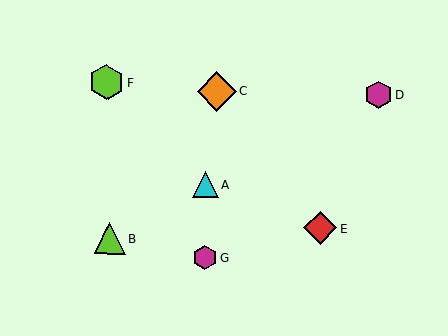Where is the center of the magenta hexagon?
The center of the magenta hexagon is at (205, 257).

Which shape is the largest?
The orange diamond (labeled C) is the largest.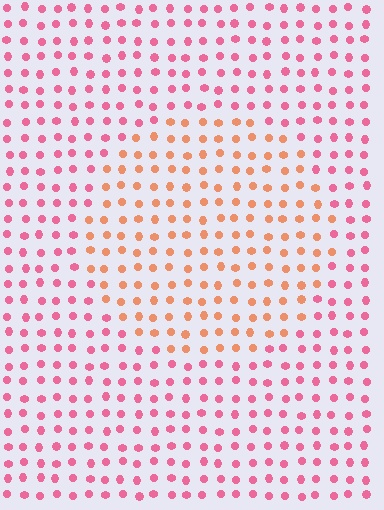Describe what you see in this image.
The image is filled with small pink elements in a uniform arrangement. A circle-shaped region is visible where the elements are tinted to a slightly different hue, forming a subtle color boundary.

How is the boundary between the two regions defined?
The boundary is defined purely by a slight shift in hue (about 40 degrees). Spacing, size, and orientation are identical on both sides.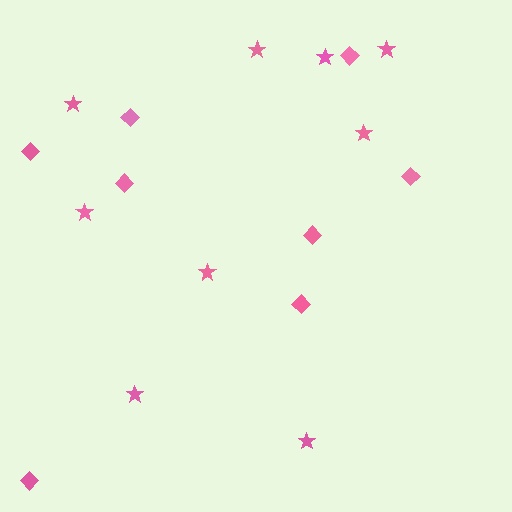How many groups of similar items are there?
There are 2 groups: one group of diamonds (8) and one group of stars (9).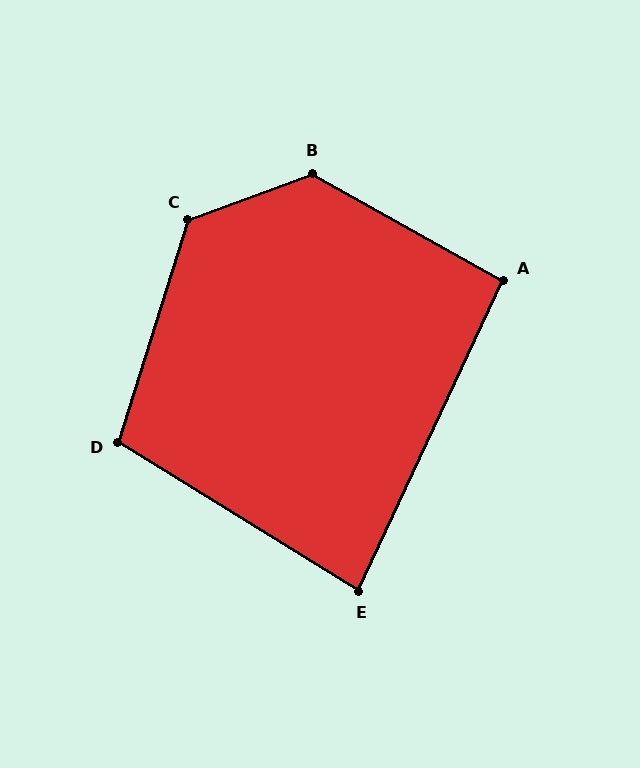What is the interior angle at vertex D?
Approximately 104 degrees (obtuse).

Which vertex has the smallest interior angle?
E, at approximately 83 degrees.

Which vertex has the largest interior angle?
B, at approximately 130 degrees.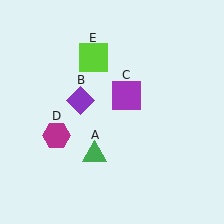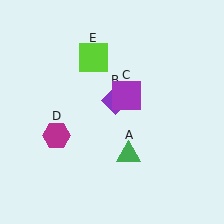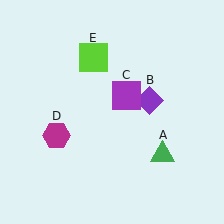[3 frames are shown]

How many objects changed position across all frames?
2 objects changed position: green triangle (object A), purple diamond (object B).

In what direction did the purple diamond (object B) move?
The purple diamond (object B) moved right.